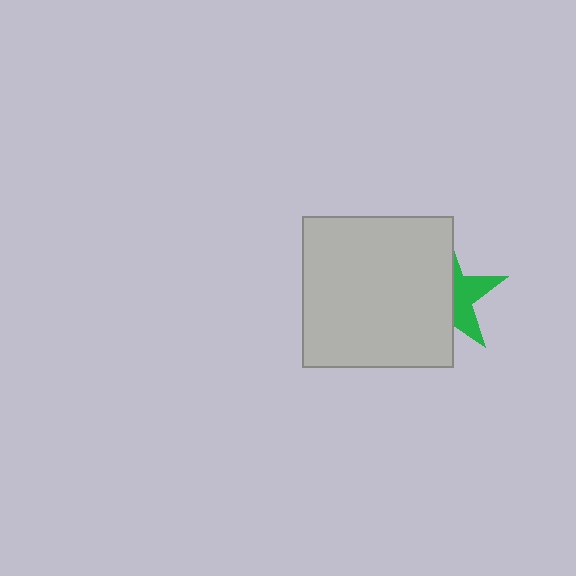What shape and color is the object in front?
The object in front is a light gray square.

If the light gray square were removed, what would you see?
You would see the complete green star.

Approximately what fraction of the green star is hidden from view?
Roughly 60% of the green star is hidden behind the light gray square.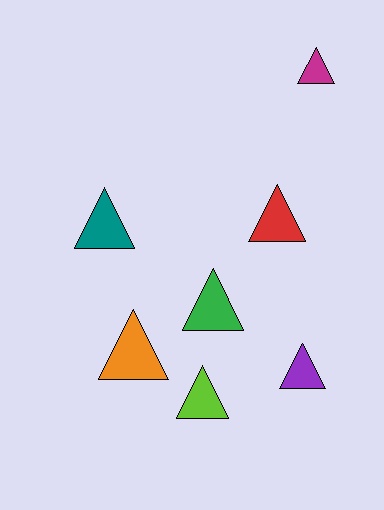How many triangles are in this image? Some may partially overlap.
There are 7 triangles.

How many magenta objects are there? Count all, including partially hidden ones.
There is 1 magenta object.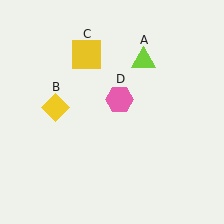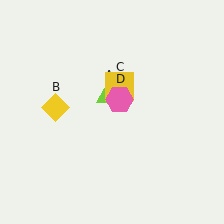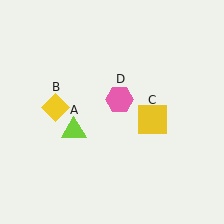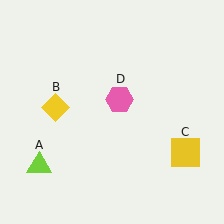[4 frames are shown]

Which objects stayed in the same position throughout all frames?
Yellow diamond (object B) and pink hexagon (object D) remained stationary.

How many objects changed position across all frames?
2 objects changed position: lime triangle (object A), yellow square (object C).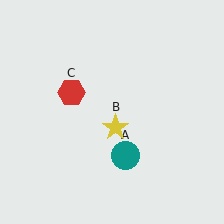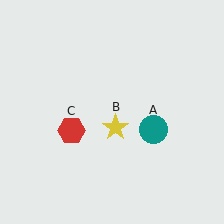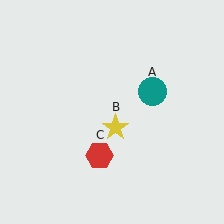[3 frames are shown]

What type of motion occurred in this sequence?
The teal circle (object A), red hexagon (object C) rotated counterclockwise around the center of the scene.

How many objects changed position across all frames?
2 objects changed position: teal circle (object A), red hexagon (object C).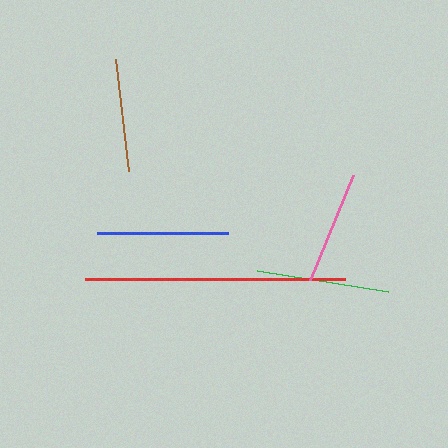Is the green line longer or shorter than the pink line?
The green line is longer than the pink line.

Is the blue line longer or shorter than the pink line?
The blue line is longer than the pink line.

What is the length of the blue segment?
The blue segment is approximately 131 pixels long.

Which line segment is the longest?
The red line is the longest at approximately 260 pixels.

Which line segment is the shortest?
The pink line is the shortest at approximately 113 pixels.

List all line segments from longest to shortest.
From longest to shortest: red, green, blue, brown, pink.